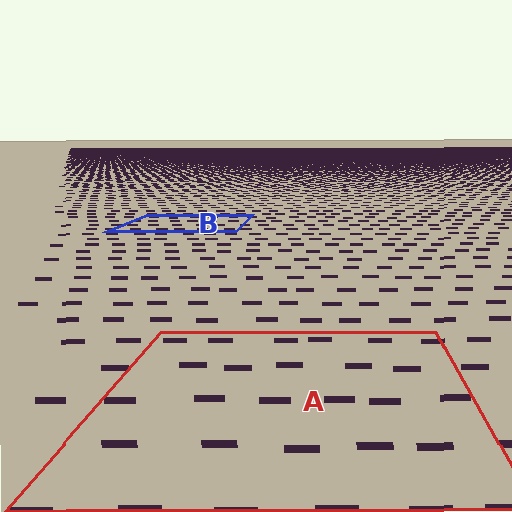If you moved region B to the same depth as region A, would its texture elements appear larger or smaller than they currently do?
They would appear larger. At a closer depth, the same texture elements are projected at a bigger on-screen size.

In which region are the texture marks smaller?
The texture marks are smaller in region B, because it is farther away.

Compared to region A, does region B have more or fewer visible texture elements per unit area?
Region B has more texture elements per unit area — they are packed more densely because it is farther away.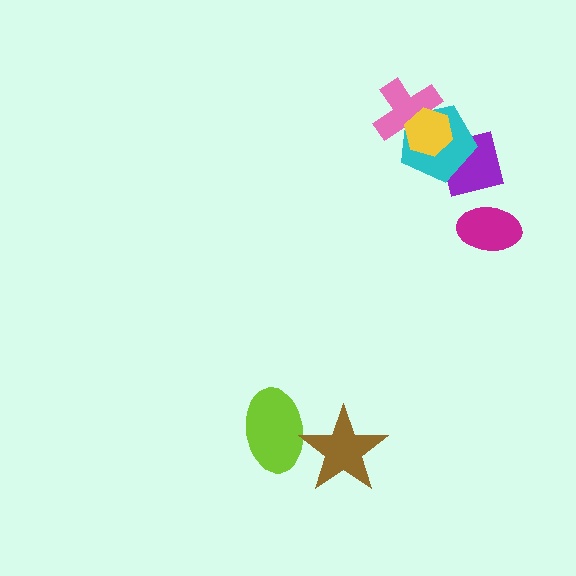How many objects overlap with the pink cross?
2 objects overlap with the pink cross.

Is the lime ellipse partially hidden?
Yes, it is partially covered by another shape.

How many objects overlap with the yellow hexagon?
3 objects overlap with the yellow hexagon.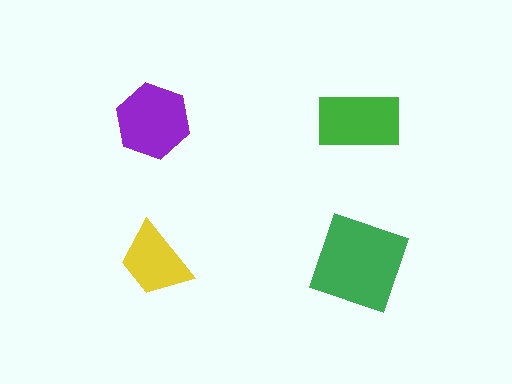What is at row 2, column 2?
A green square.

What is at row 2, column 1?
A yellow trapezoid.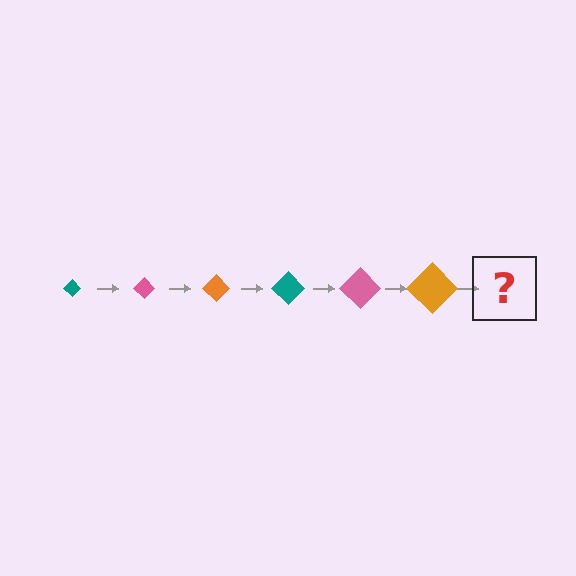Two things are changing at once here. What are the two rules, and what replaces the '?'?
The two rules are that the diamond grows larger each step and the color cycles through teal, pink, and orange. The '?' should be a teal diamond, larger than the previous one.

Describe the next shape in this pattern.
It should be a teal diamond, larger than the previous one.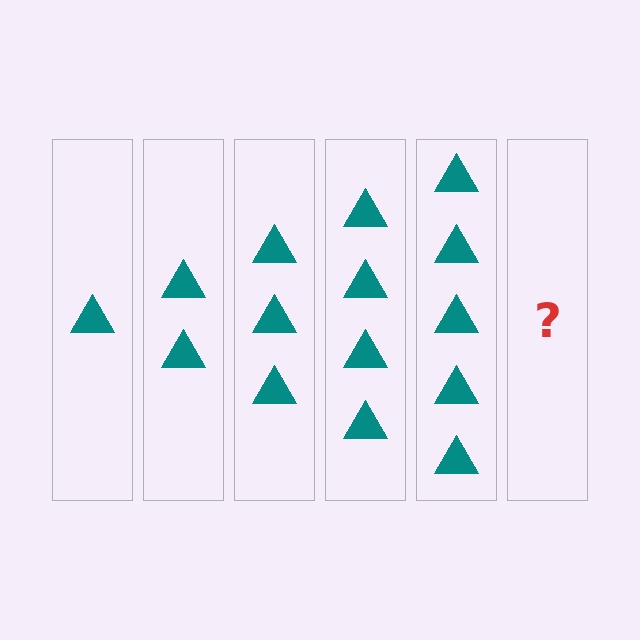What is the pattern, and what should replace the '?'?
The pattern is that each step adds one more triangle. The '?' should be 6 triangles.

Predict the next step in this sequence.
The next step is 6 triangles.